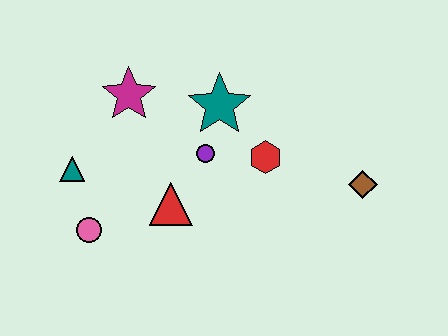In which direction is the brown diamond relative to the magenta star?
The brown diamond is to the right of the magenta star.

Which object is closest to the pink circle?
The teal triangle is closest to the pink circle.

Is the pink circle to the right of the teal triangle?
Yes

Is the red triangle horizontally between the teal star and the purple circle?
No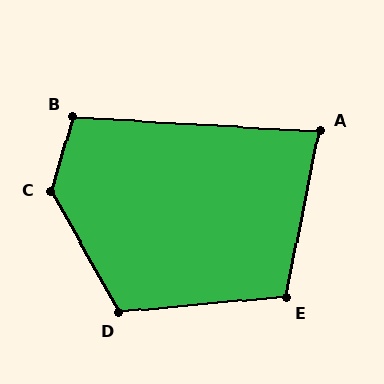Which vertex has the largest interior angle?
C, at approximately 135 degrees.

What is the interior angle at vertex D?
Approximately 114 degrees (obtuse).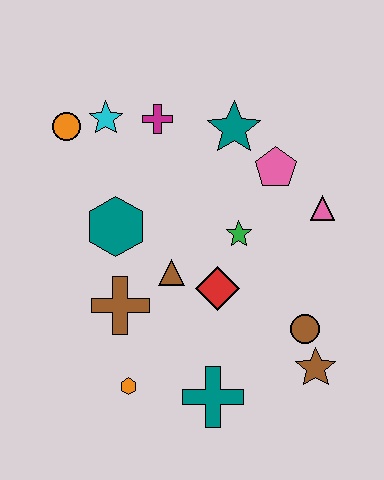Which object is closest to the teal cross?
The orange hexagon is closest to the teal cross.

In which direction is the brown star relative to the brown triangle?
The brown star is to the right of the brown triangle.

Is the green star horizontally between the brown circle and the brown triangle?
Yes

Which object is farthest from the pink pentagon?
The orange hexagon is farthest from the pink pentagon.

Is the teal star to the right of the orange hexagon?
Yes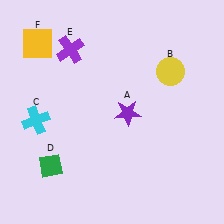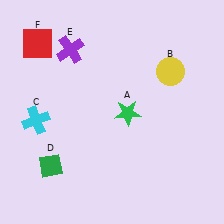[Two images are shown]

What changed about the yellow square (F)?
In Image 1, F is yellow. In Image 2, it changed to red.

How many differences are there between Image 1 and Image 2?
There are 2 differences between the two images.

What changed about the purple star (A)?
In Image 1, A is purple. In Image 2, it changed to green.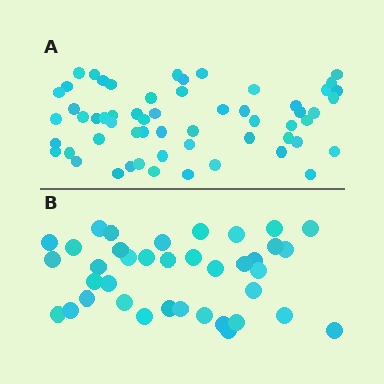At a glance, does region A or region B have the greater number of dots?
Region A (the top region) has more dots.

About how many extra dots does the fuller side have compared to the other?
Region A has approximately 20 more dots than region B.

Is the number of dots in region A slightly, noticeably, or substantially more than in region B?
Region A has substantially more. The ratio is roughly 1.5 to 1.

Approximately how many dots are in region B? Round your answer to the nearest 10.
About 40 dots. (The exact count is 38, which rounds to 40.)